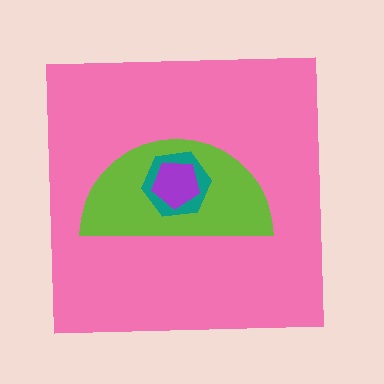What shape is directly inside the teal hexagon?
The purple pentagon.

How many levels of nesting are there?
4.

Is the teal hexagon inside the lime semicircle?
Yes.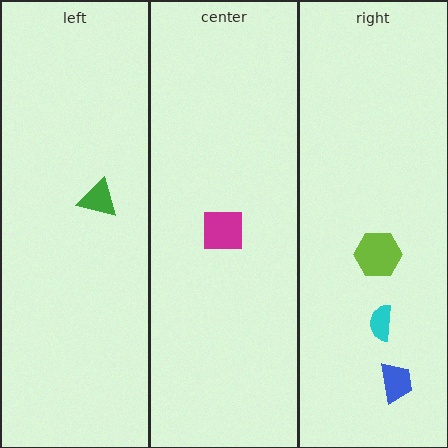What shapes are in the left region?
The green triangle.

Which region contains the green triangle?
The left region.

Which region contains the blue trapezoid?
The right region.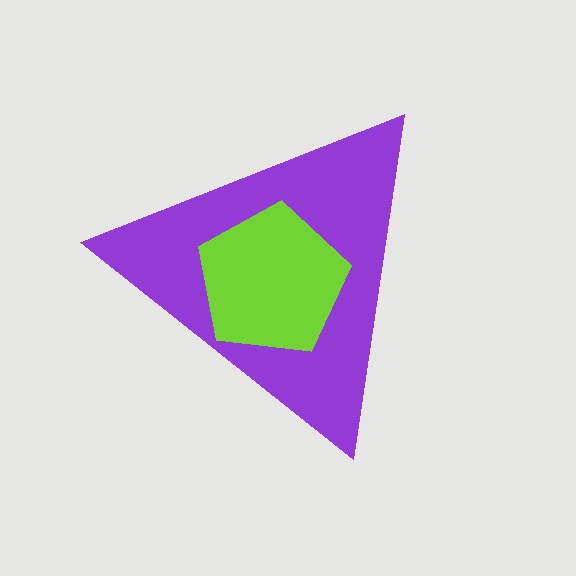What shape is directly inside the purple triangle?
The lime pentagon.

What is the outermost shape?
The purple triangle.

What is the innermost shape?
The lime pentagon.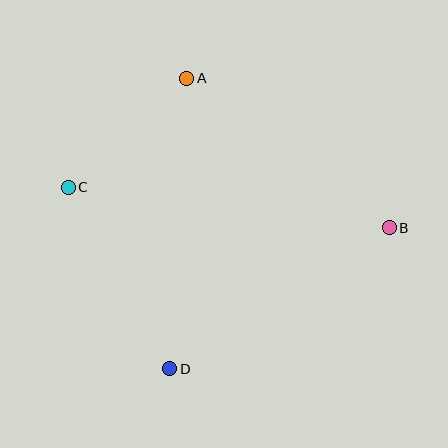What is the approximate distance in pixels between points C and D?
The distance between C and D is approximately 208 pixels.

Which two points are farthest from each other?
Points B and C are farthest from each other.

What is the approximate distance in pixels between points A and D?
The distance between A and D is approximately 291 pixels.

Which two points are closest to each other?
Points A and C are closest to each other.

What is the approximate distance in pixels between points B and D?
The distance between B and D is approximately 261 pixels.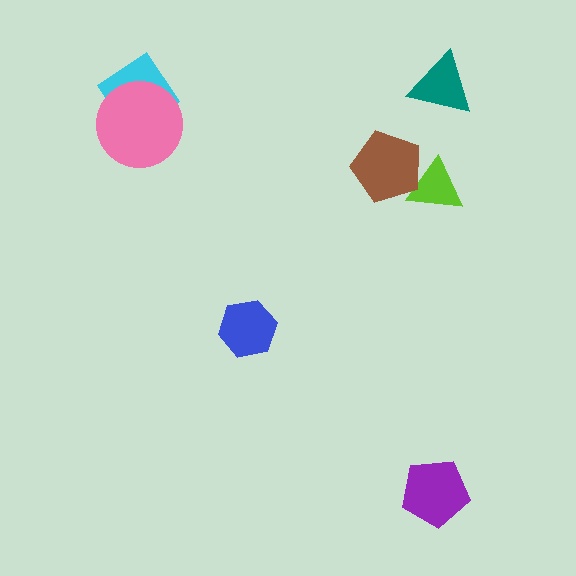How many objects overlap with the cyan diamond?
1 object overlaps with the cyan diamond.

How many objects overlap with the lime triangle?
1 object overlaps with the lime triangle.